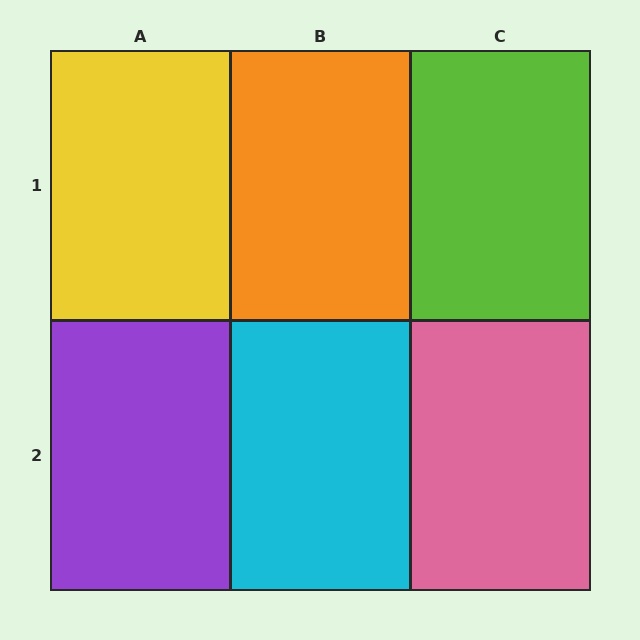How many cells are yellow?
1 cell is yellow.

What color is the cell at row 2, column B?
Cyan.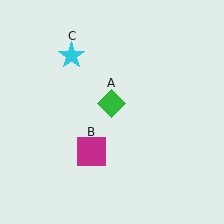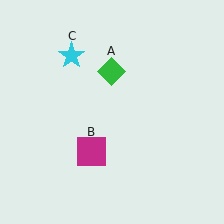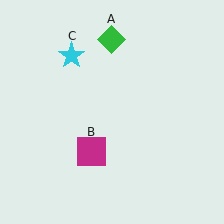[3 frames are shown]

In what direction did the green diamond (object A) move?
The green diamond (object A) moved up.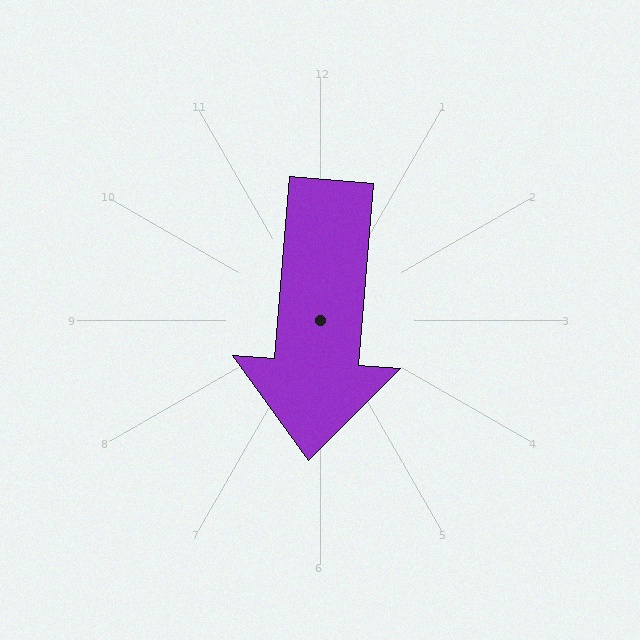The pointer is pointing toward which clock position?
Roughly 6 o'clock.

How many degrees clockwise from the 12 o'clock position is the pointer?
Approximately 185 degrees.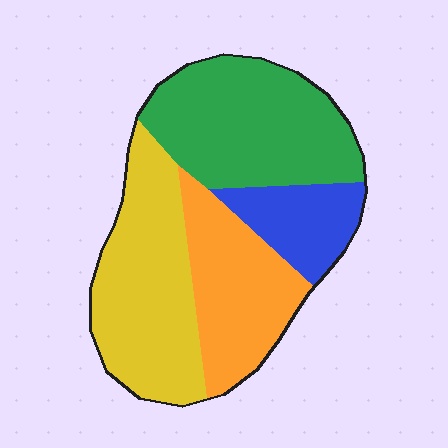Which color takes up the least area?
Blue, at roughly 15%.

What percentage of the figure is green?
Green covers 32% of the figure.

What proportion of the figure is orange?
Orange takes up between a sixth and a third of the figure.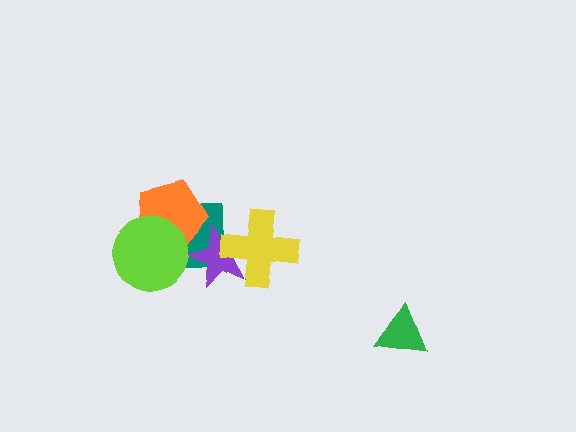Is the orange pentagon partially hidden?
Yes, it is partially covered by another shape.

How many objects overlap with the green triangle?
0 objects overlap with the green triangle.